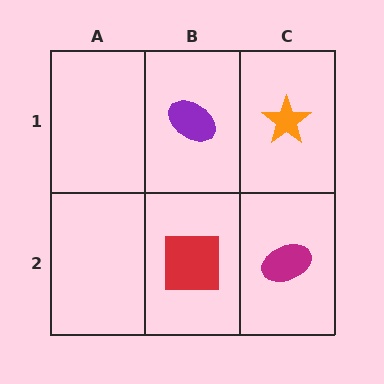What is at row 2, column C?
A magenta ellipse.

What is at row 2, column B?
A red square.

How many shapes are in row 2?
2 shapes.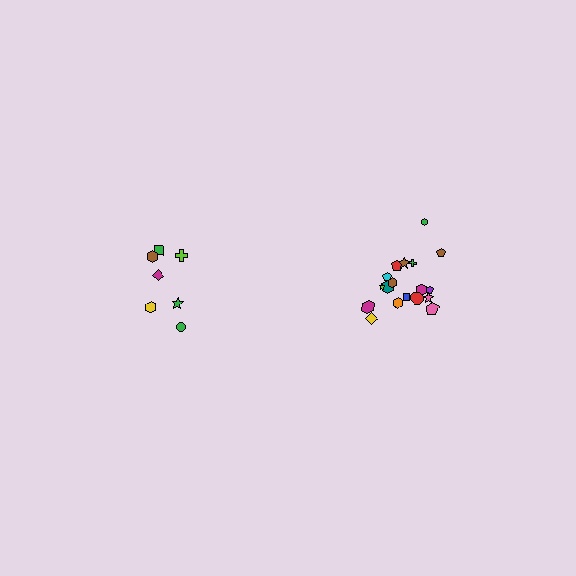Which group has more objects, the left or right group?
The right group.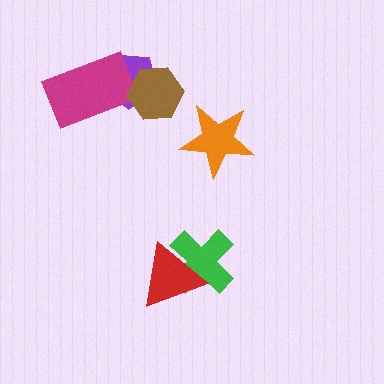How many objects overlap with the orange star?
0 objects overlap with the orange star.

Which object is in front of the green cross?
The red triangle is in front of the green cross.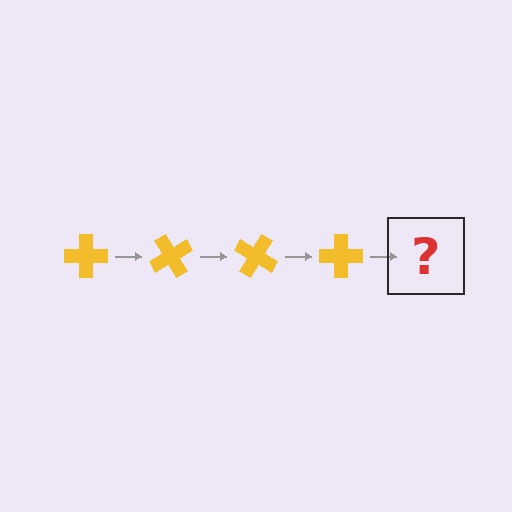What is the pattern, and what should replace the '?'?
The pattern is that the cross rotates 60 degrees each step. The '?' should be a yellow cross rotated 240 degrees.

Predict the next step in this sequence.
The next step is a yellow cross rotated 240 degrees.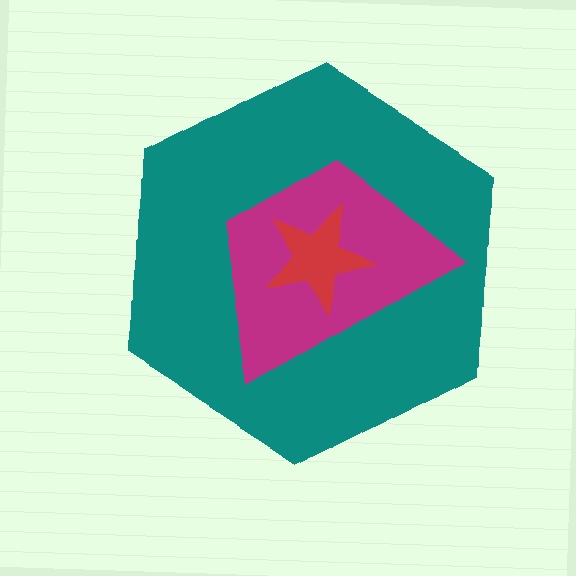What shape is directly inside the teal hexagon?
The magenta trapezoid.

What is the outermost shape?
The teal hexagon.